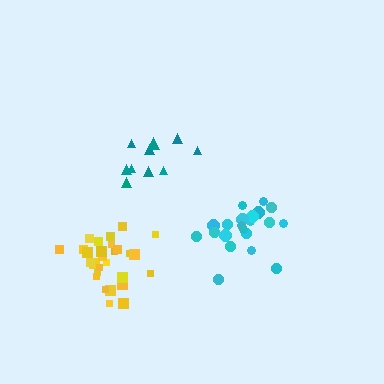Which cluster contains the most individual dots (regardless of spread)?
Yellow (29).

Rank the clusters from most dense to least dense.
yellow, cyan, teal.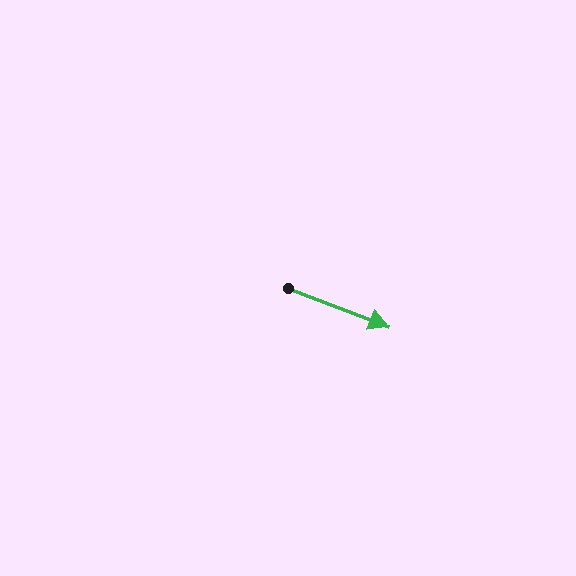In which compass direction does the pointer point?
East.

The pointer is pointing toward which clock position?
Roughly 4 o'clock.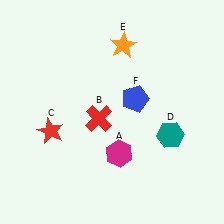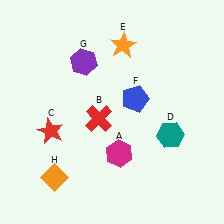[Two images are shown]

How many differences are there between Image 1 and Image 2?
There are 2 differences between the two images.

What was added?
A purple hexagon (G), an orange diamond (H) were added in Image 2.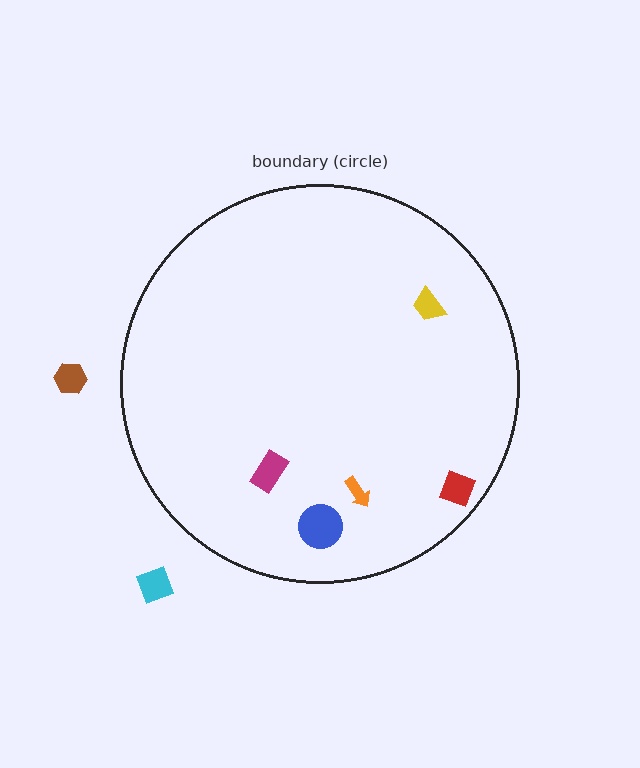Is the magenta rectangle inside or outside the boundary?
Inside.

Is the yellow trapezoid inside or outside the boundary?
Inside.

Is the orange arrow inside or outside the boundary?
Inside.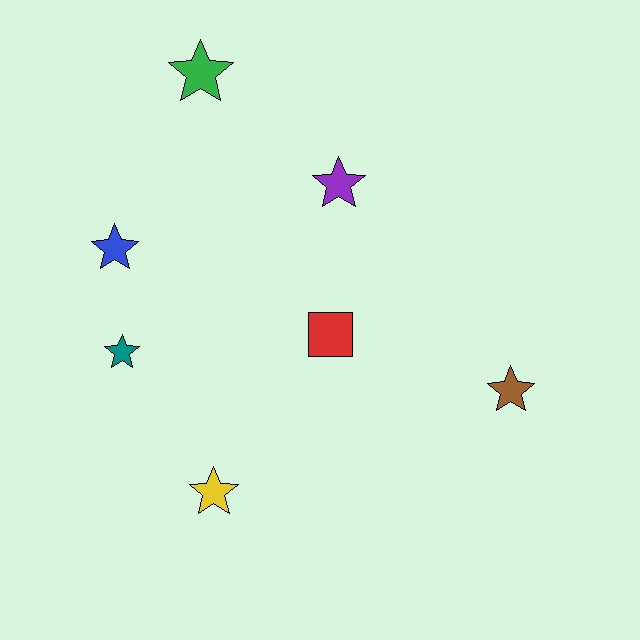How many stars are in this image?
There are 6 stars.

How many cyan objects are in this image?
There are no cyan objects.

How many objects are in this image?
There are 7 objects.